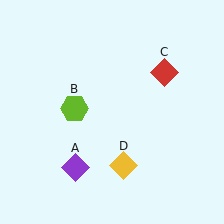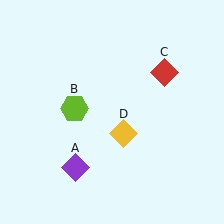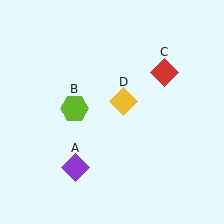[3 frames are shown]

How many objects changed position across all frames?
1 object changed position: yellow diamond (object D).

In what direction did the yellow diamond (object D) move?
The yellow diamond (object D) moved up.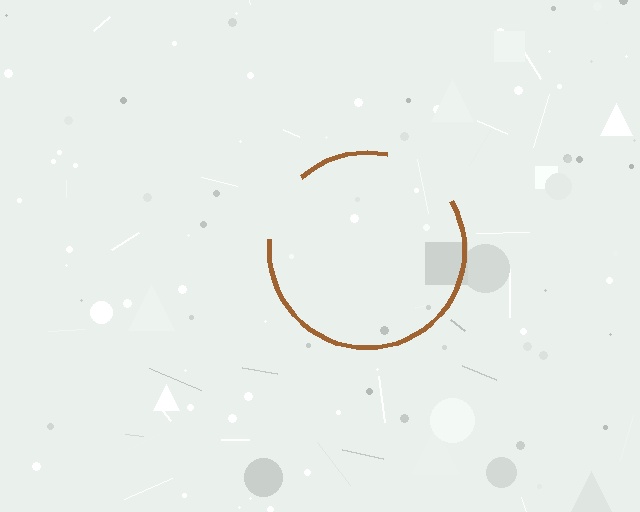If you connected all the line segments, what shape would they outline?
They would outline a circle.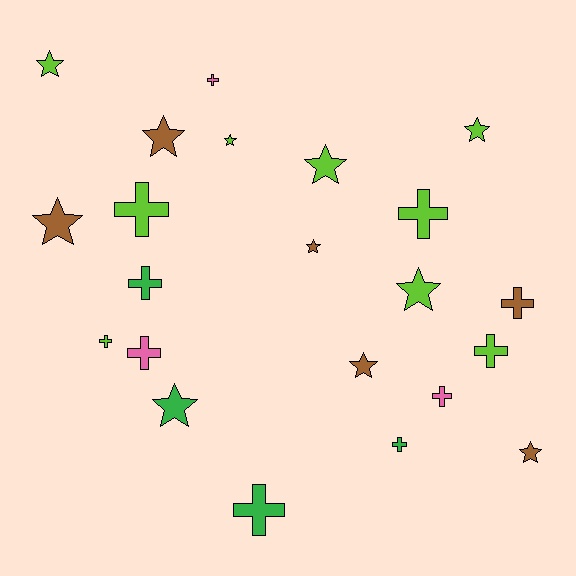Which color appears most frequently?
Lime, with 9 objects.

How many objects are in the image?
There are 22 objects.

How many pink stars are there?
There are no pink stars.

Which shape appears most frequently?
Star, with 11 objects.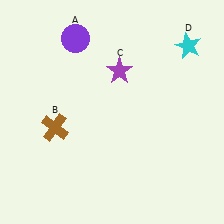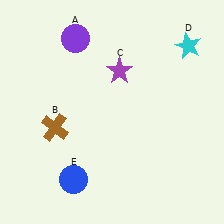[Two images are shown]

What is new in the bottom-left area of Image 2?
A blue circle (E) was added in the bottom-left area of Image 2.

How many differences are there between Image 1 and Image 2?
There is 1 difference between the two images.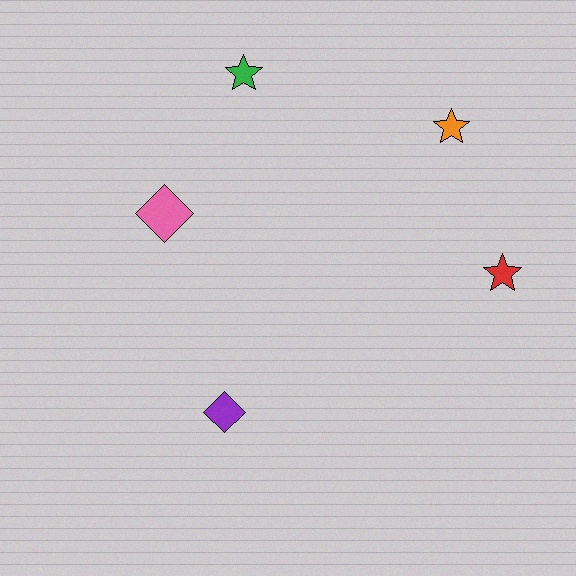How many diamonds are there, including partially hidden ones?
There are 2 diamonds.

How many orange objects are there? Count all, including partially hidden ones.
There is 1 orange object.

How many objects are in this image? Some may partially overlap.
There are 5 objects.